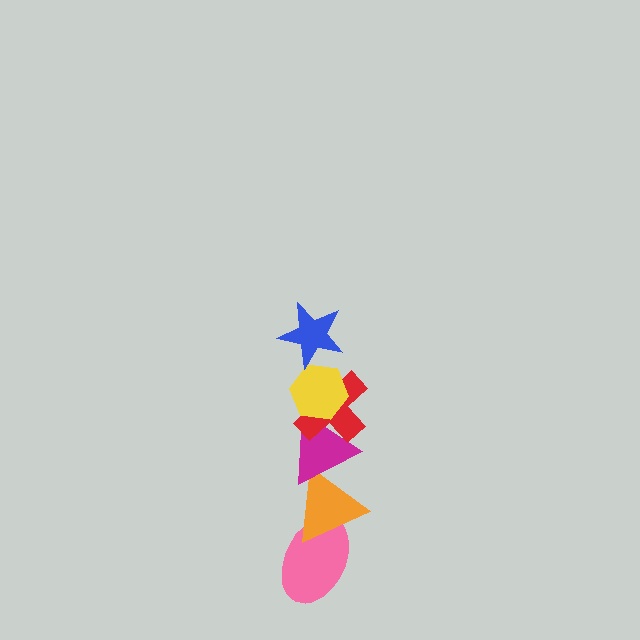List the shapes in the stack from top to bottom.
From top to bottom: the blue star, the yellow hexagon, the red cross, the magenta triangle, the orange triangle, the pink ellipse.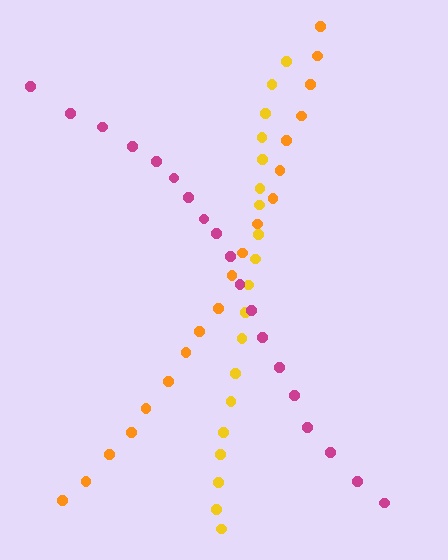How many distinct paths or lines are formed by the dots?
There are 3 distinct paths.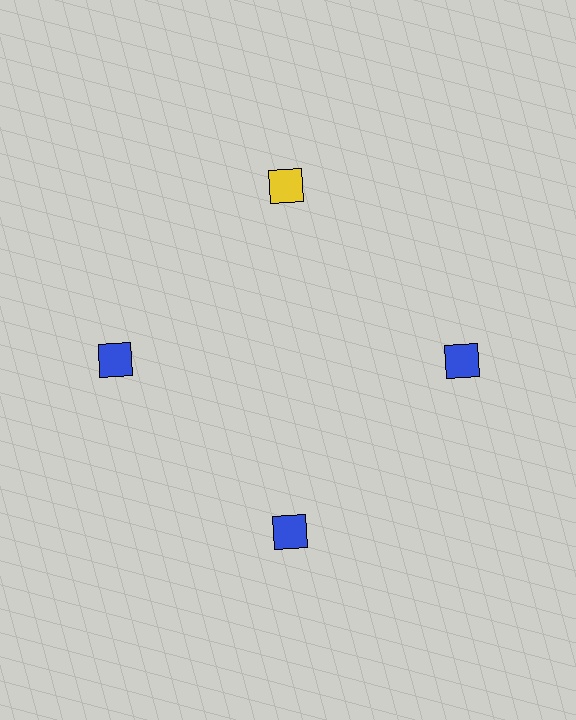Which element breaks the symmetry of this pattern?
The yellow diamond at roughly the 12 o'clock position breaks the symmetry. All other shapes are blue diamonds.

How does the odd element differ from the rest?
It has a different color: yellow instead of blue.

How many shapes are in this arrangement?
There are 4 shapes arranged in a ring pattern.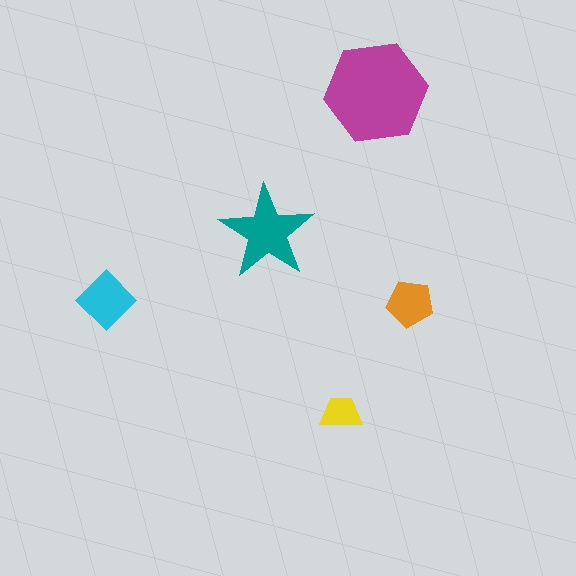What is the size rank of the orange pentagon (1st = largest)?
4th.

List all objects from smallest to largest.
The yellow trapezoid, the orange pentagon, the cyan diamond, the teal star, the magenta hexagon.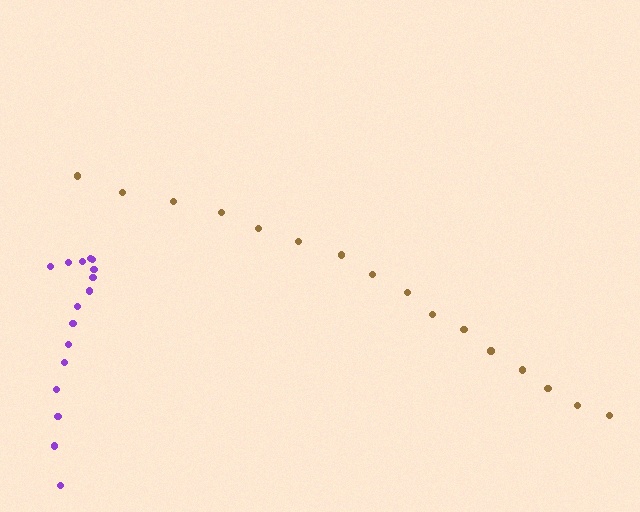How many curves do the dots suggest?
There are 2 distinct paths.